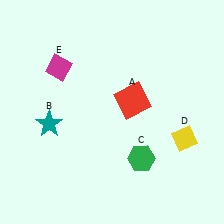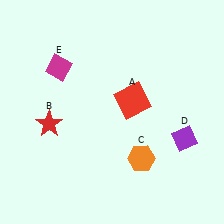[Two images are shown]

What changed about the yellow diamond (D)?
In Image 1, D is yellow. In Image 2, it changed to purple.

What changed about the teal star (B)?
In Image 1, B is teal. In Image 2, it changed to red.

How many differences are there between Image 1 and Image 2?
There are 3 differences between the two images.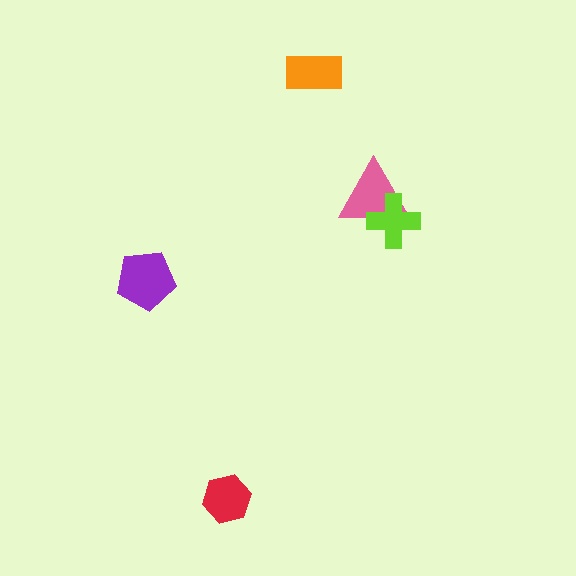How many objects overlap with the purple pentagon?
0 objects overlap with the purple pentagon.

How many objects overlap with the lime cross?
1 object overlaps with the lime cross.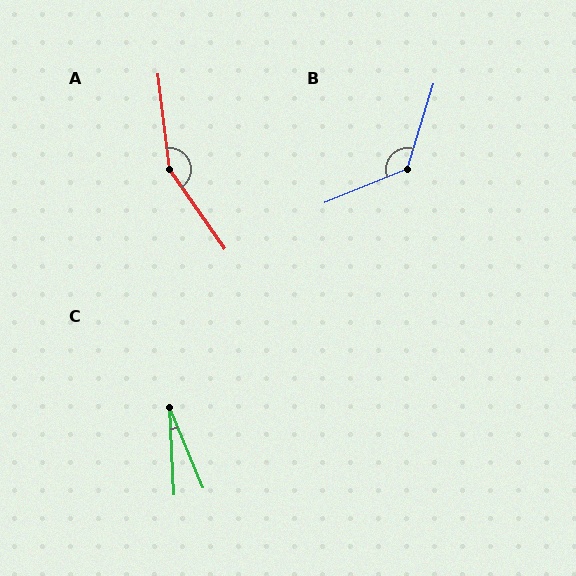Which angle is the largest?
A, at approximately 152 degrees.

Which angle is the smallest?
C, at approximately 19 degrees.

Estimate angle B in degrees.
Approximately 130 degrees.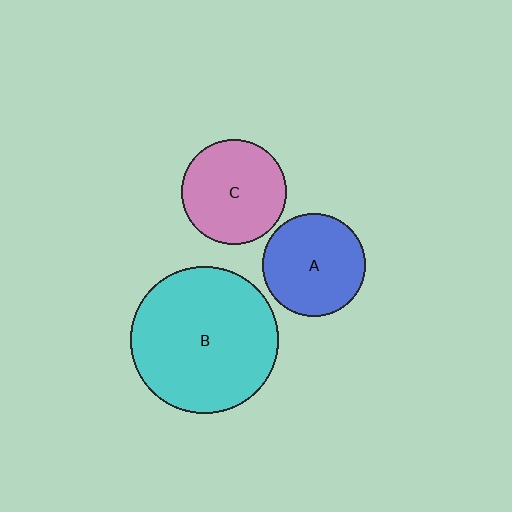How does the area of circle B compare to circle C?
Approximately 2.0 times.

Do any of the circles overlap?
No, none of the circles overlap.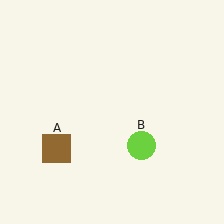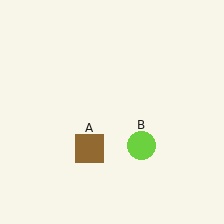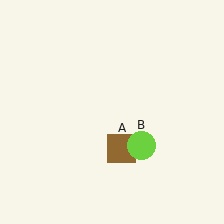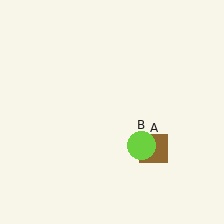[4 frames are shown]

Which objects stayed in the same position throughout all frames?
Lime circle (object B) remained stationary.